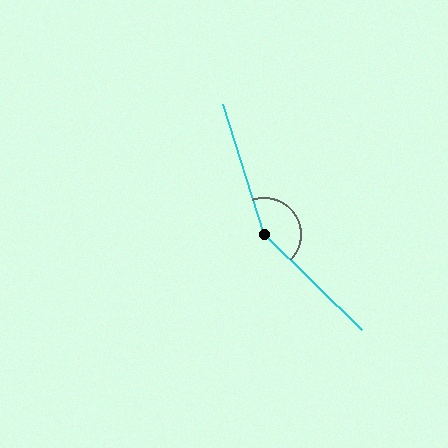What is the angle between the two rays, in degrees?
Approximately 151 degrees.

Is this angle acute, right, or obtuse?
It is obtuse.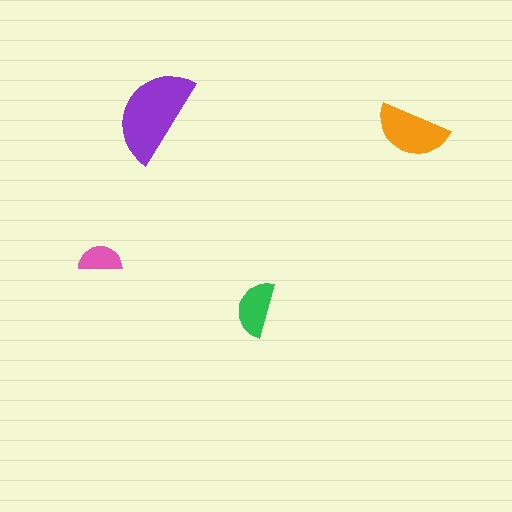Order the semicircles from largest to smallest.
the purple one, the orange one, the green one, the pink one.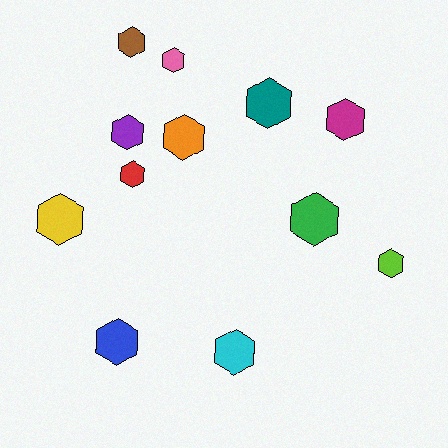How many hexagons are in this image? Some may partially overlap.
There are 12 hexagons.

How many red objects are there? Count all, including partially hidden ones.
There is 1 red object.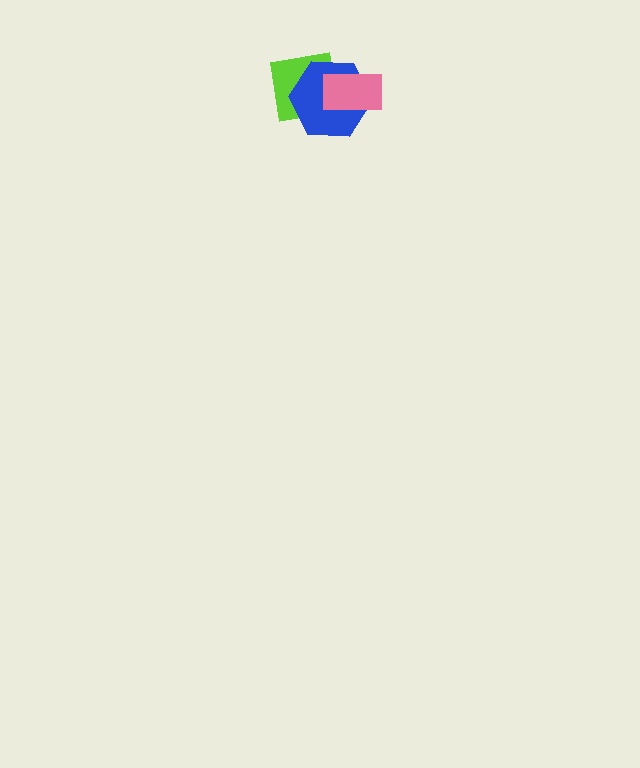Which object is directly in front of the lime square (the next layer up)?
The blue hexagon is directly in front of the lime square.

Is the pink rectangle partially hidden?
No, no other shape covers it.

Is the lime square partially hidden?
Yes, it is partially covered by another shape.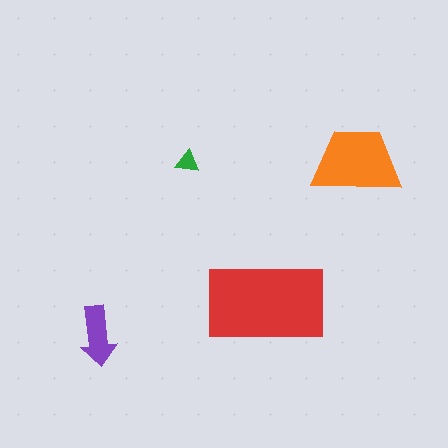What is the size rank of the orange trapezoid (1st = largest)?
2nd.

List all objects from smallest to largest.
The green triangle, the purple arrow, the orange trapezoid, the red rectangle.